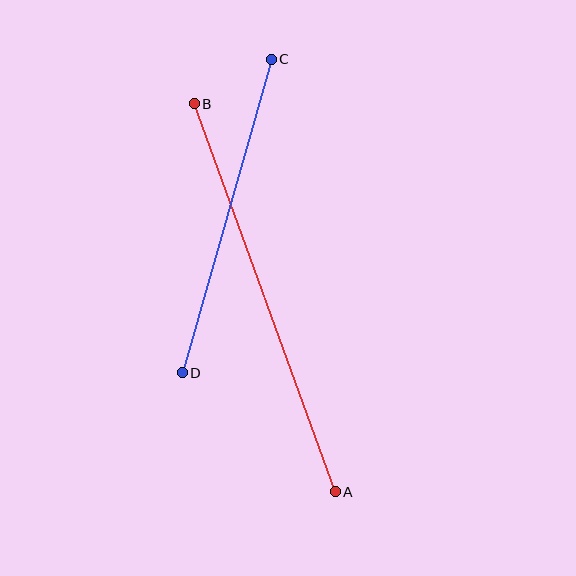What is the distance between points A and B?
The distance is approximately 413 pixels.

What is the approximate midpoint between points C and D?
The midpoint is at approximately (227, 216) pixels.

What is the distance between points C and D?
The distance is approximately 326 pixels.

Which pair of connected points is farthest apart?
Points A and B are farthest apart.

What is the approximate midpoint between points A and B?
The midpoint is at approximately (265, 298) pixels.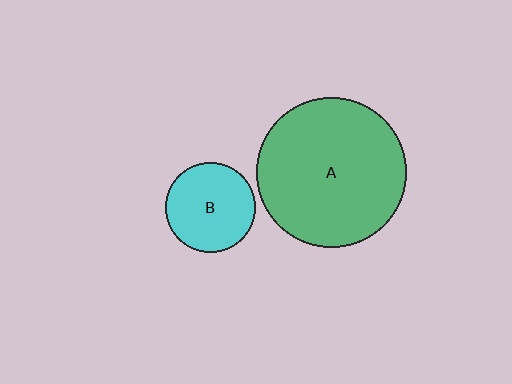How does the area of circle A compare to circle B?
Approximately 2.8 times.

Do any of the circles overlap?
No, none of the circles overlap.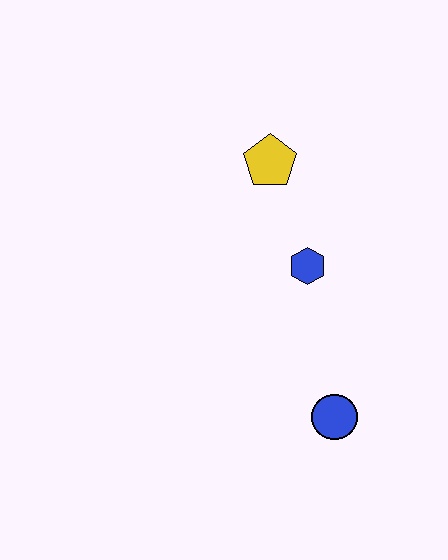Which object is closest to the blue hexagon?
The yellow pentagon is closest to the blue hexagon.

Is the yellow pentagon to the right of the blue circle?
No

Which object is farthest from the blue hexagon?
The blue circle is farthest from the blue hexagon.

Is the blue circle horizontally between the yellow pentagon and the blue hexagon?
No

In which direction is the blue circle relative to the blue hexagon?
The blue circle is below the blue hexagon.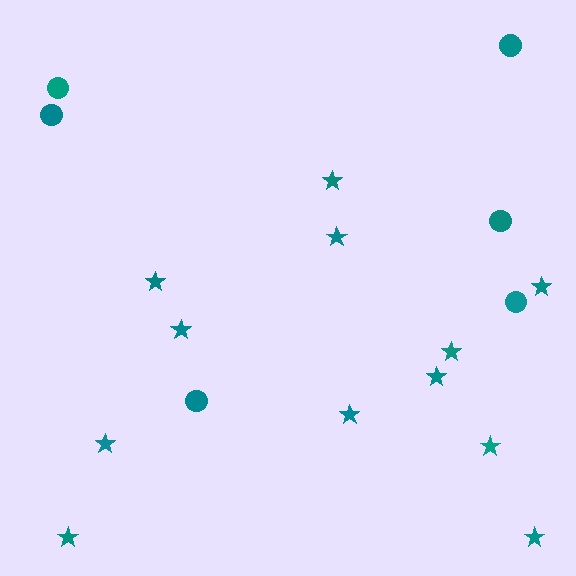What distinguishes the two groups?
There are 2 groups: one group of stars (12) and one group of circles (6).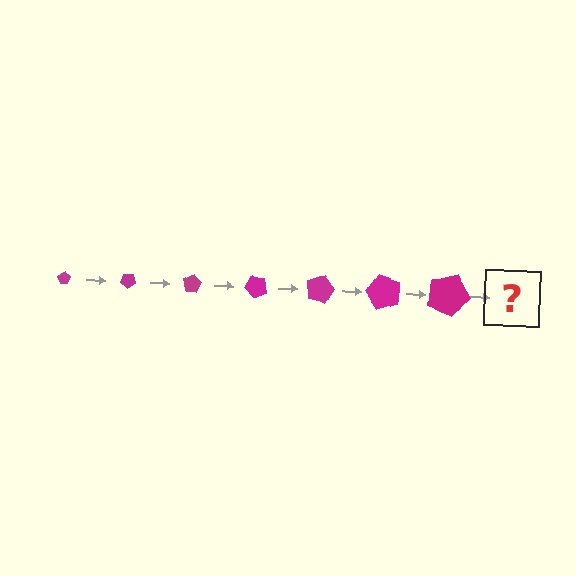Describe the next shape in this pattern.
It should be a pentagon, larger than the previous one and rotated 280 degrees from the start.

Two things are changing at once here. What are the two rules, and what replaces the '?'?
The two rules are that the pentagon grows larger each step and it rotates 40 degrees each step. The '?' should be a pentagon, larger than the previous one and rotated 280 degrees from the start.